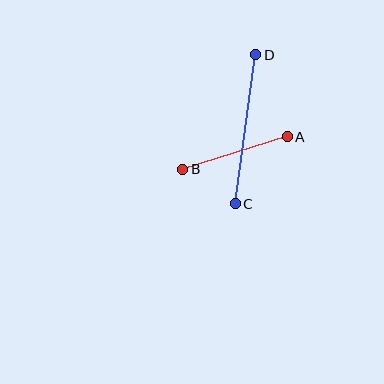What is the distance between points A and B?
The distance is approximately 110 pixels.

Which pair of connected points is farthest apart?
Points C and D are farthest apart.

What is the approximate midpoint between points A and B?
The midpoint is at approximately (235, 153) pixels.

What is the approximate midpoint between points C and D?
The midpoint is at approximately (246, 129) pixels.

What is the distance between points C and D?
The distance is approximately 151 pixels.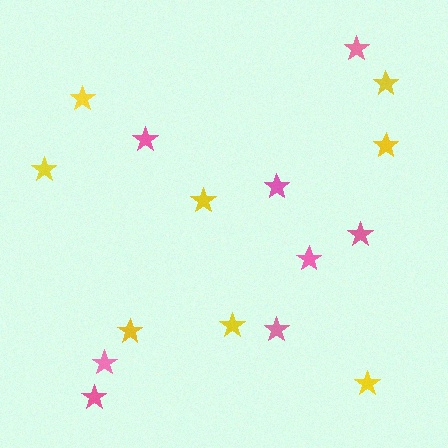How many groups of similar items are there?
There are 2 groups: one group of pink stars (8) and one group of yellow stars (8).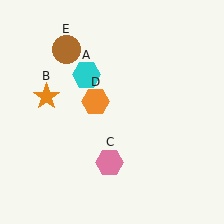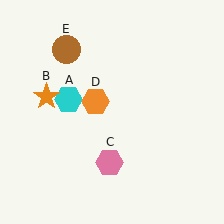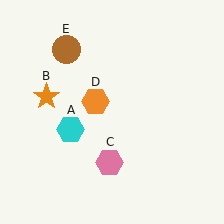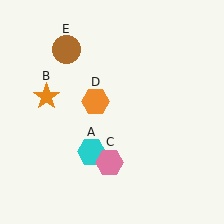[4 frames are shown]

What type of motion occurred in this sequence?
The cyan hexagon (object A) rotated counterclockwise around the center of the scene.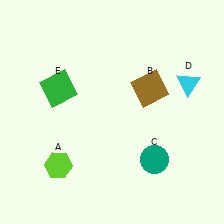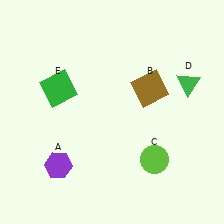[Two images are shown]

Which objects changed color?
A changed from lime to purple. C changed from teal to lime. D changed from cyan to green.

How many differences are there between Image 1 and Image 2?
There are 3 differences between the two images.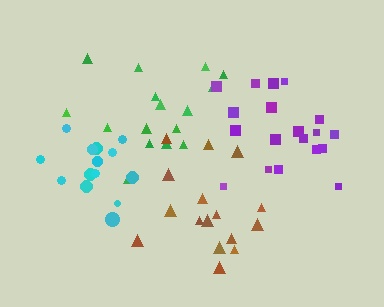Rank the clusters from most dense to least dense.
cyan, purple, brown, green.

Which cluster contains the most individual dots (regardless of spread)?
Purple (19).